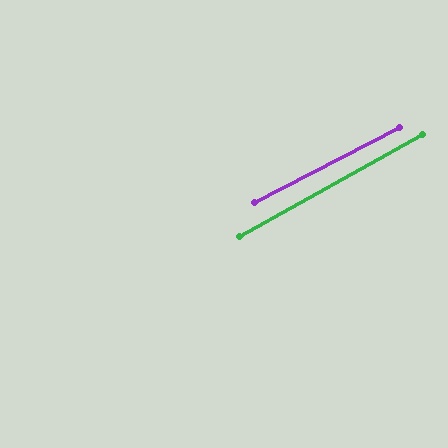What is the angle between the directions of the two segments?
Approximately 2 degrees.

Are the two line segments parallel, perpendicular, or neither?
Parallel — their directions differ by only 1.5°.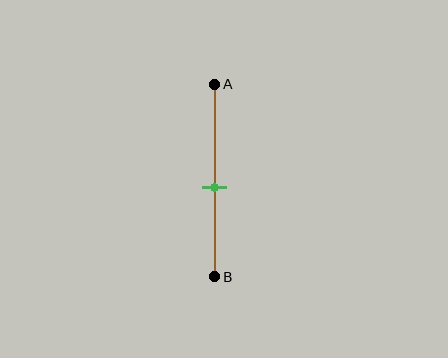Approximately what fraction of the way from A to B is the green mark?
The green mark is approximately 55% of the way from A to B.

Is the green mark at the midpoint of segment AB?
No, the mark is at about 55% from A, not at the 50% midpoint.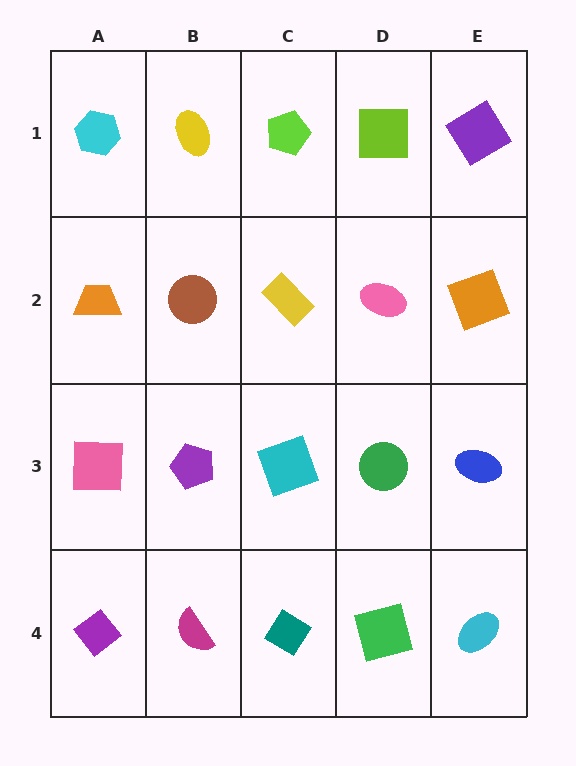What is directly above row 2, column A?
A cyan hexagon.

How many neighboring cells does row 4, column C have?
3.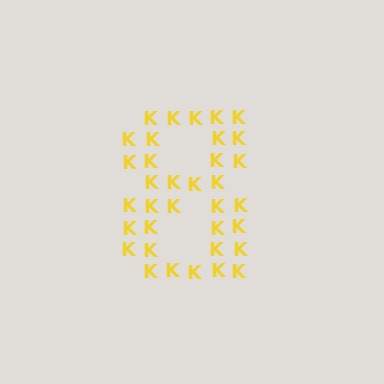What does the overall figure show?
The overall figure shows the digit 8.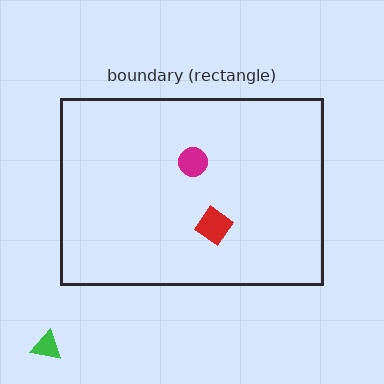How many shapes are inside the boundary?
2 inside, 1 outside.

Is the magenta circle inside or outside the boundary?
Inside.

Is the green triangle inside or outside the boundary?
Outside.